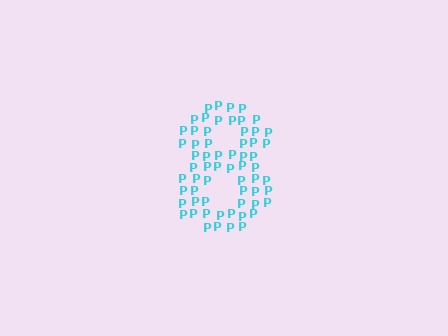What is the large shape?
The large shape is the digit 8.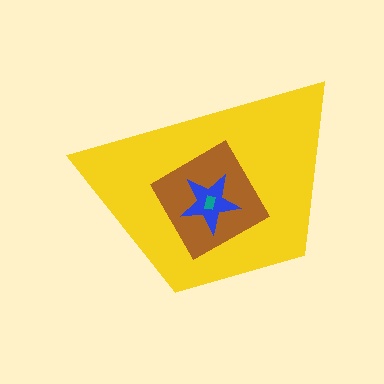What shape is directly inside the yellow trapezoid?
The brown diamond.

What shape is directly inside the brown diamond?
The blue star.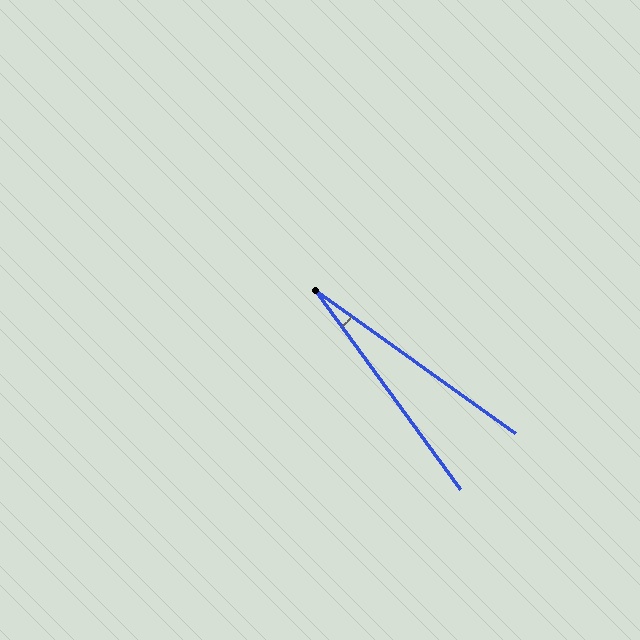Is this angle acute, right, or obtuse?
It is acute.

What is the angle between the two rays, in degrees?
Approximately 18 degrees.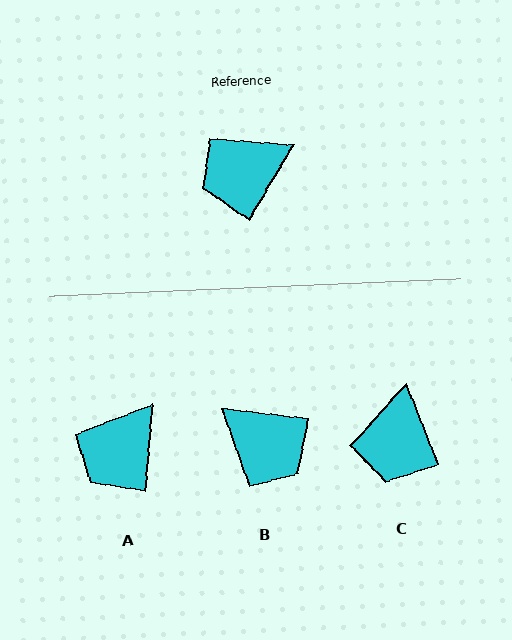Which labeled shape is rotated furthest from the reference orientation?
B, about 114 degrees away.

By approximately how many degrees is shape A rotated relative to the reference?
Approximately 26 degrees counter-clockwise.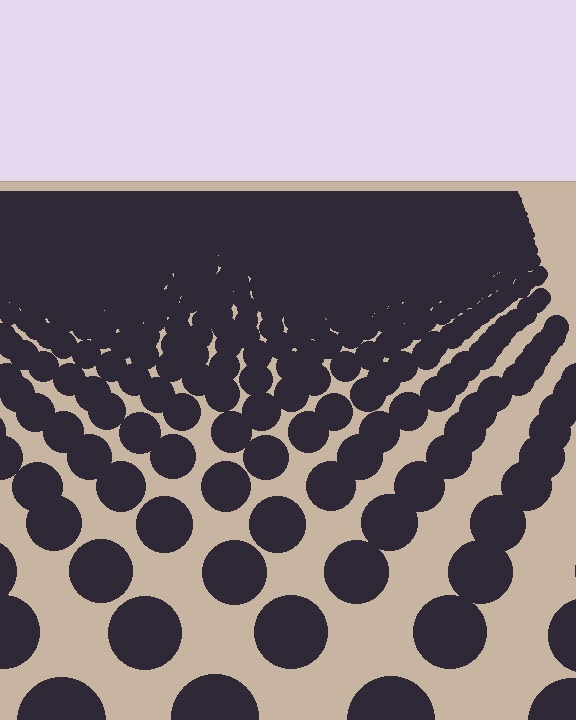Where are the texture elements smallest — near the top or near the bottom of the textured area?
Near the top.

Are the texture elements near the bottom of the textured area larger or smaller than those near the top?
Larger. Near the bottom, elements are closer to the viewer and appear at a bigger on-screen size.